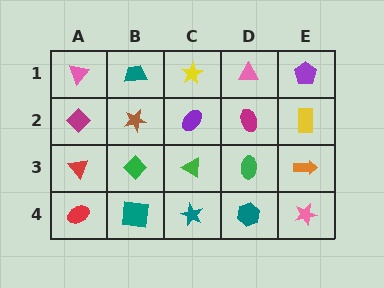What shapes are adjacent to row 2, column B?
A teal trapezoid (row 1, column B), a green diamond (row 3, column B), a magenta diamond (row 2, column A), a purple ellipse (row 2, column C).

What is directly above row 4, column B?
A green diamond.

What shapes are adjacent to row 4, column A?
A red triangle (row 3, column A), a teal square (row 4, column B).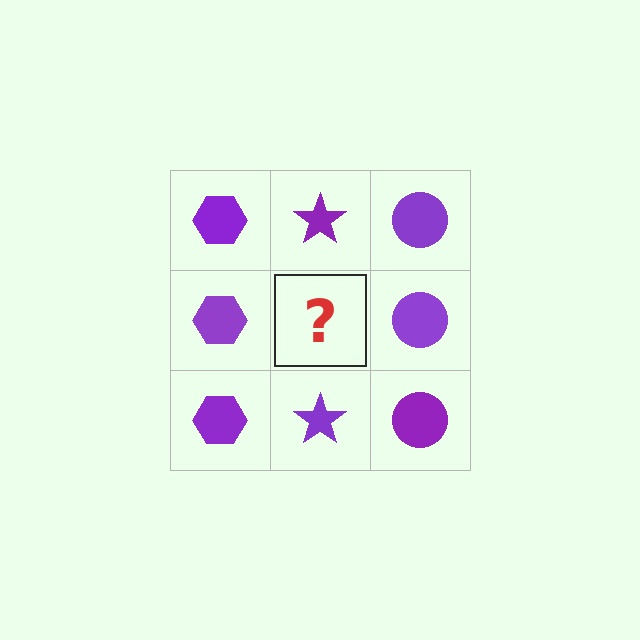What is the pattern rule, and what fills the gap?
The rule is that each column has a consistent shape. The gap should be filled with a purple star.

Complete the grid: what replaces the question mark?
The question mark should be replaced with a purple star.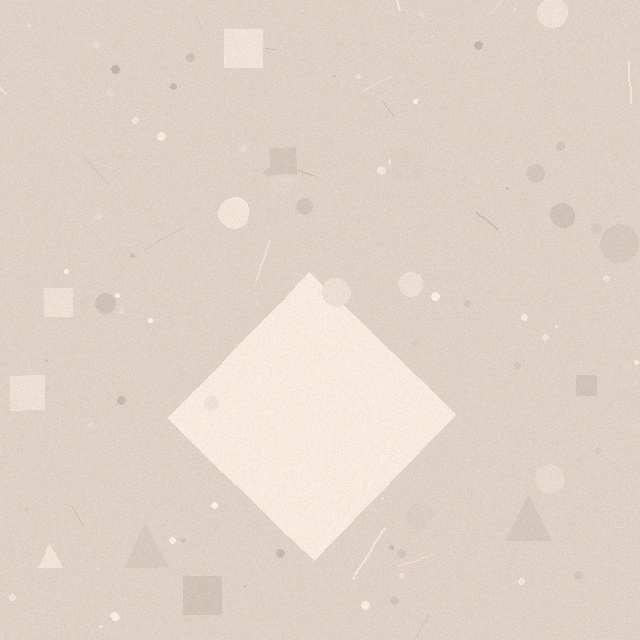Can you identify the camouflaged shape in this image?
The camouflaged shape is a diamond.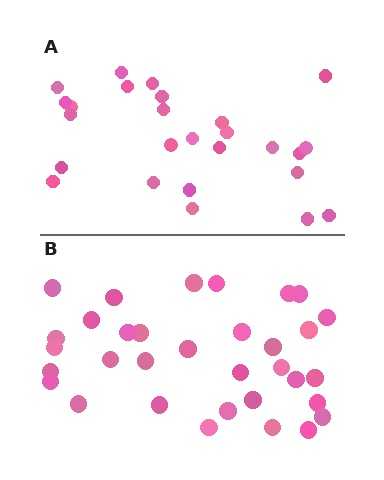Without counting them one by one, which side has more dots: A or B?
Region B (the bottom region) has more dots.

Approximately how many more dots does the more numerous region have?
Region B has roughly 8 or so more dots than region A.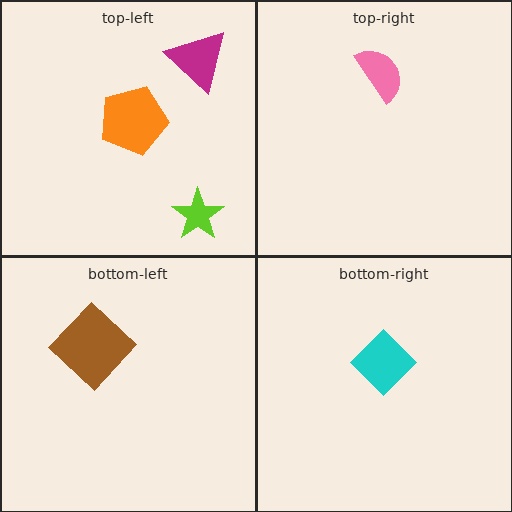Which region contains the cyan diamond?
The bottom-right region.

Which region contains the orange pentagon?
The top-left region.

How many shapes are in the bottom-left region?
1.